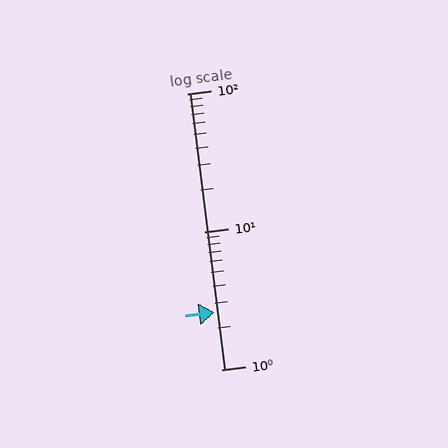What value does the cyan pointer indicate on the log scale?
The pointer indicates approximately 2.6.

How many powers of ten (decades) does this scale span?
The scale spans 2 decades, from 1 to 100.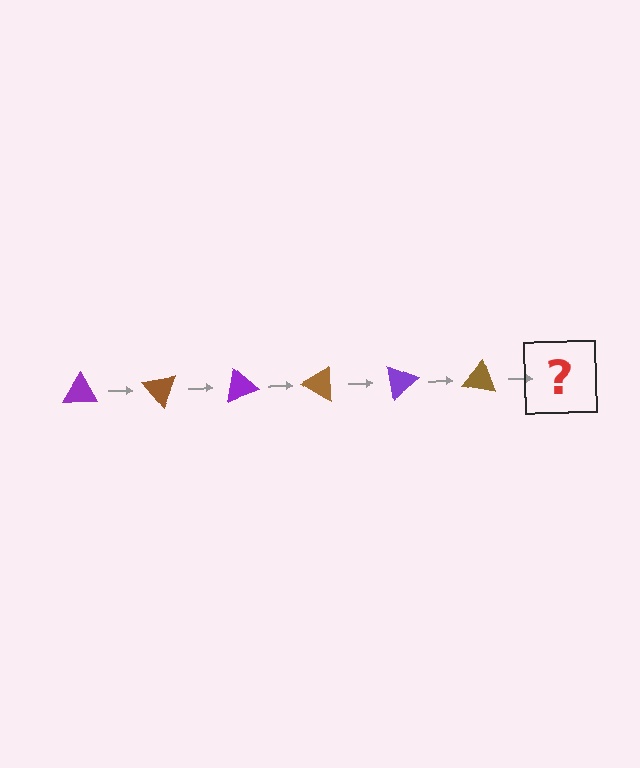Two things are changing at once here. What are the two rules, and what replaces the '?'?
The two rules are that it rotates 50 degrees each step and the color cycles through purple and brown. The '?' should be a purple triangle, rotated 300 degrees from the start.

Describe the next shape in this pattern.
It should be a purple triangle, rotated 300 degrees from the start.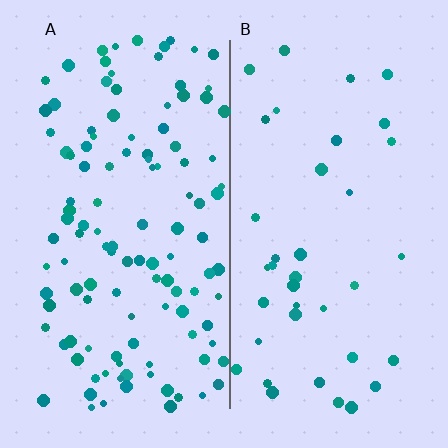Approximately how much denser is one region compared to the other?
Approximately 3.0× — region A over region B.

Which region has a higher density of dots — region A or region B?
A (the left).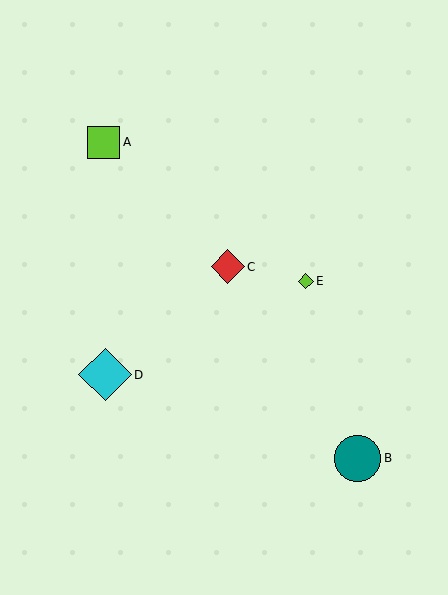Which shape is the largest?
The cyan diamond (labeled D) is the largest.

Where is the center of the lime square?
The center of the lime square is at (103, 142).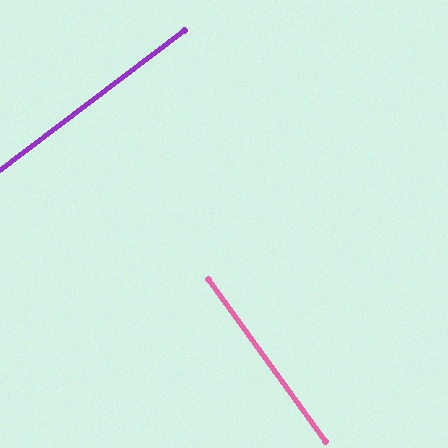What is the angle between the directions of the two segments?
Approximately 89 degrees.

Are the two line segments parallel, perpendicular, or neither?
Perpendicular — they meet at approximately 89°.